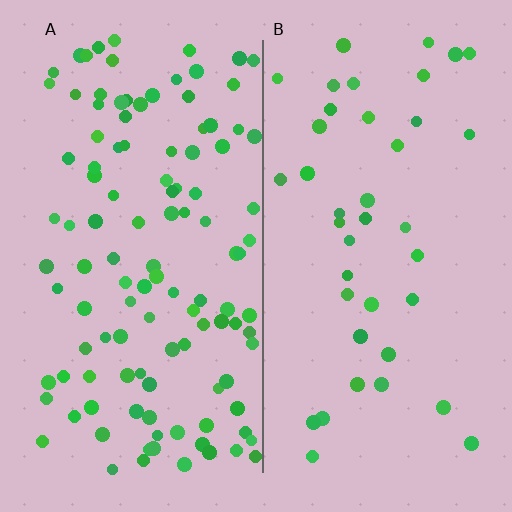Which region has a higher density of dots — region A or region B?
A (the left).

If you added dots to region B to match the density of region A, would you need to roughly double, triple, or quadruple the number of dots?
Approximately triple.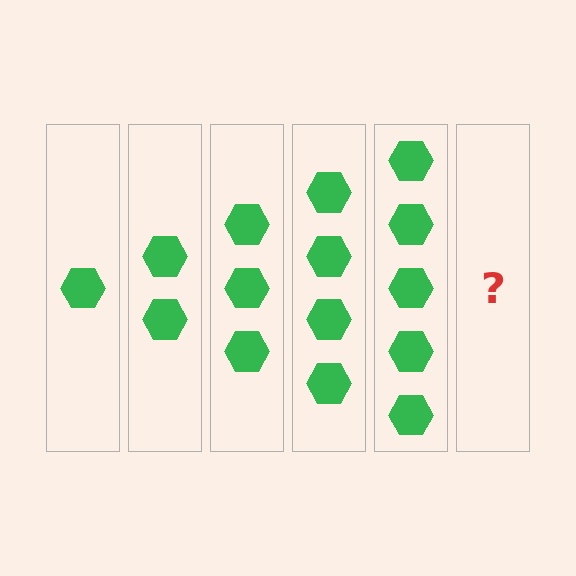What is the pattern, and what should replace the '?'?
The pattern is that each step adds one more hexagon. The '?' should be 6 hexagons.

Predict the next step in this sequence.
The next step is 6 hexagons.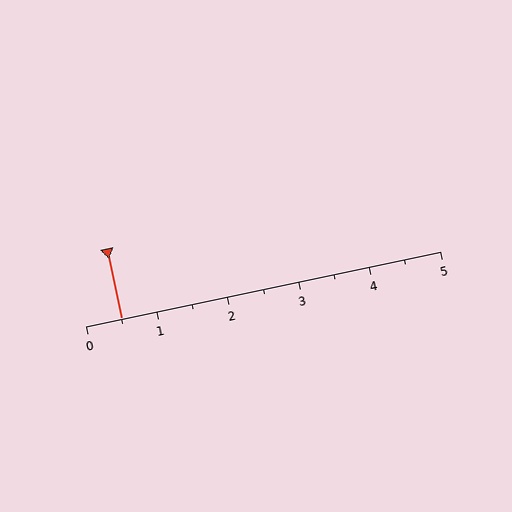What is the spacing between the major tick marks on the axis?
The major ticks are spaced 1 apart.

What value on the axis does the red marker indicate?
The marker indicates approximately 0.5.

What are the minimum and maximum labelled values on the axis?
The axis runs from 0 to 5.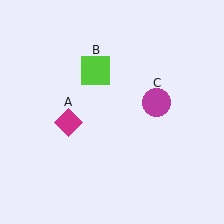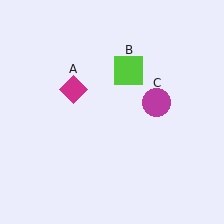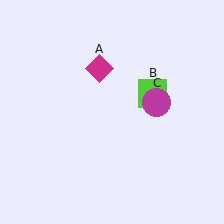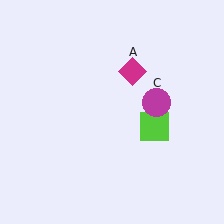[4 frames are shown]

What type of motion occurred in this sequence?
The magenta diamond (object A), lime square (object B) rotated clockwise around the center of the scene.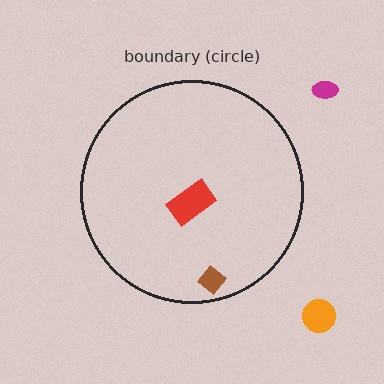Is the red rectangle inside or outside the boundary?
Inside.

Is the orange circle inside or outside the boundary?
Outside.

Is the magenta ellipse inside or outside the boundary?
Outside.